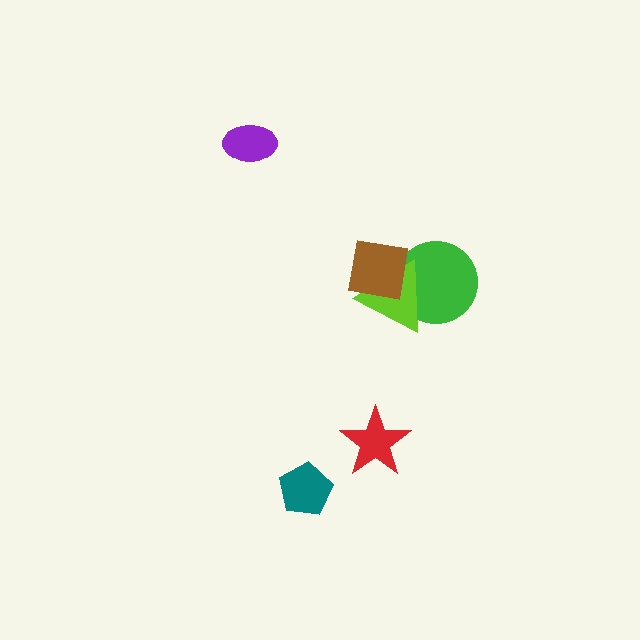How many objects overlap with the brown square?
2 objects overlap with the brown square.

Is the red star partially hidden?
No, no other shape covers it.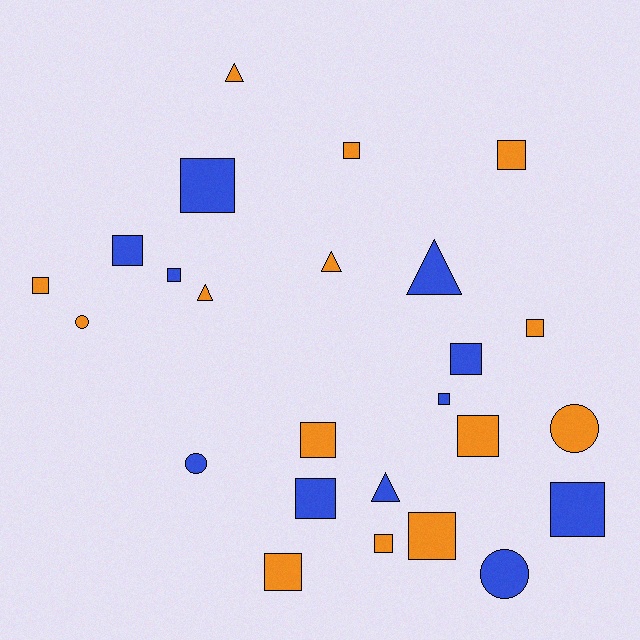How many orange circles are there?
There are 2 orange circles.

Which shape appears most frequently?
Square, with 16 objects.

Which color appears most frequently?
Orange, with 14 objects.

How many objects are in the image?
There are 25 objects.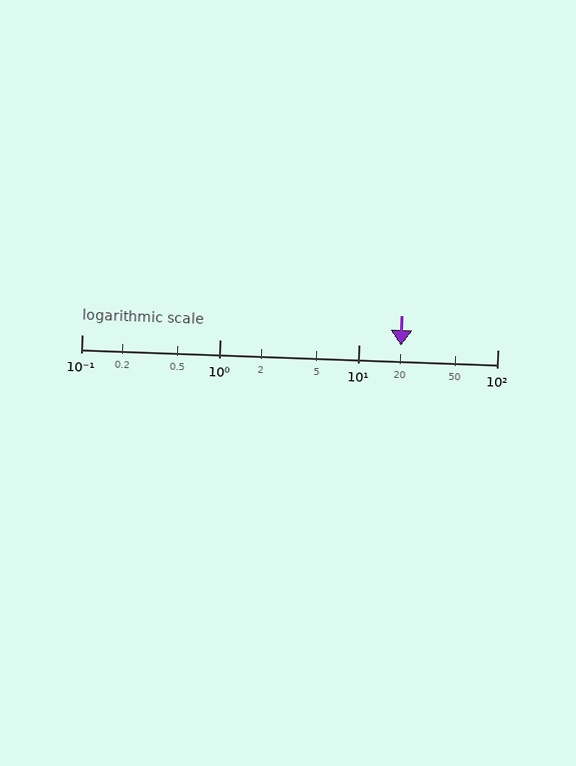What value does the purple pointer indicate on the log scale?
The pointer indicates approximately 20.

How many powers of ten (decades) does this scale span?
The scale spans 3 decades, from 0.1 to 100.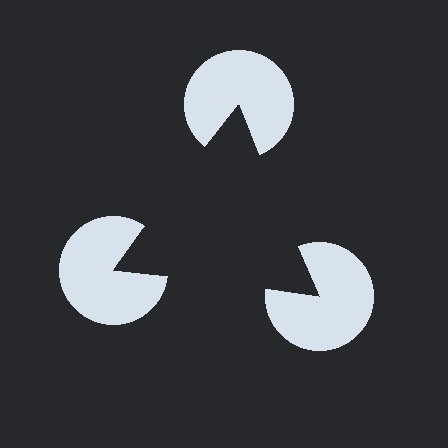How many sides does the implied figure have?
3 sides.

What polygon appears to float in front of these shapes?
An illusory triangle — its edges are inferred from the aligned wedge cuts in the pac-man discs, not physically drawn.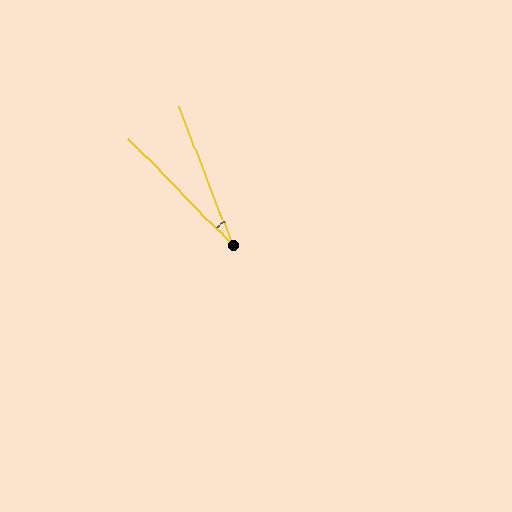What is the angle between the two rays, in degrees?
Approximately 24 degrees.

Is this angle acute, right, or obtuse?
It is acute.